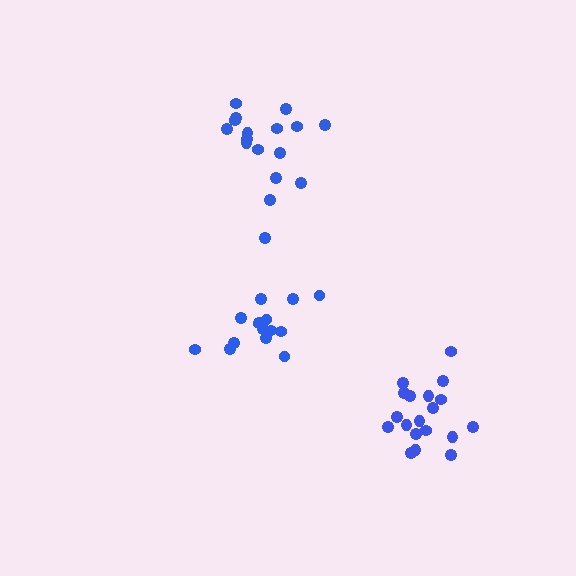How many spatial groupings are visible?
There are 3 spatial groupings.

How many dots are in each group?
Group 1: 16 dots, Group 2: 16 dots, Group 3: 19 dots (51 total).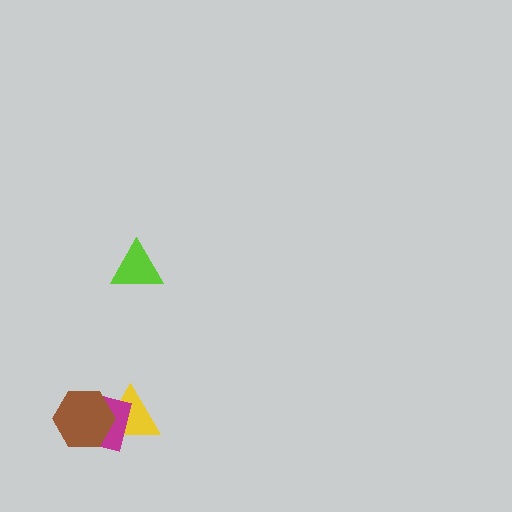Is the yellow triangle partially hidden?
Yes, it is partially covered by another shape.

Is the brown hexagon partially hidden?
No, no other shape covers it.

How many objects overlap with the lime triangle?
0 objects overlap with the lime triangle.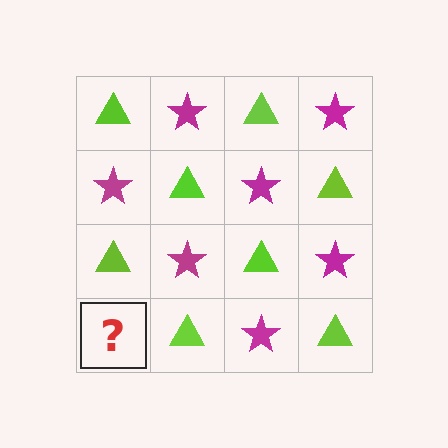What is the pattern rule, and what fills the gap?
The rule is that it alternates lime triangle and magenta star in a checkerboard pattern. The gap should be filled with a magenta star.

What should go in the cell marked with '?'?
The missing cell should contain a magenta star.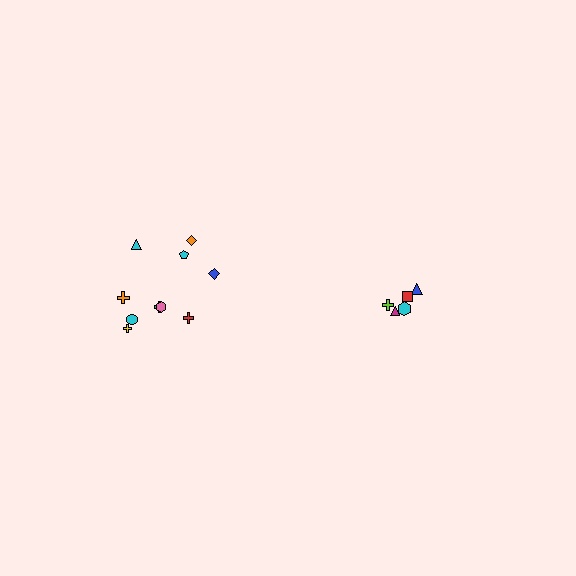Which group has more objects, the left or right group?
The left group.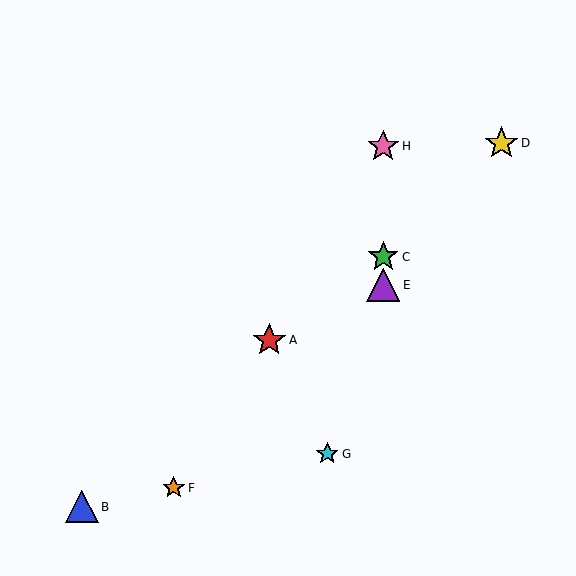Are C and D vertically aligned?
No, C is at x≈383 and D is at x≈501.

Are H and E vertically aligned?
Yes, both are at x≈383.